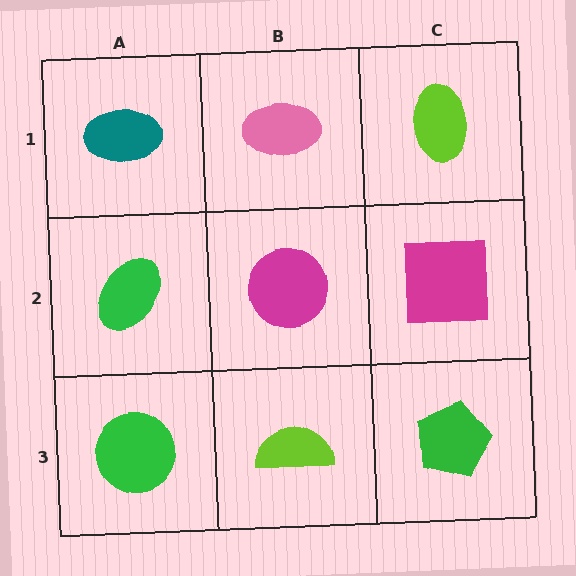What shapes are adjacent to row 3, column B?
A magenta circle (row 2, column B), a green circle (row 3, column A), a green pentagon (row 3, column C).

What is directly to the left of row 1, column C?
A pink ellipse.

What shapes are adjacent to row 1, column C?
A magenta square (row 2, column C), a pink ellipse (row 1, column B).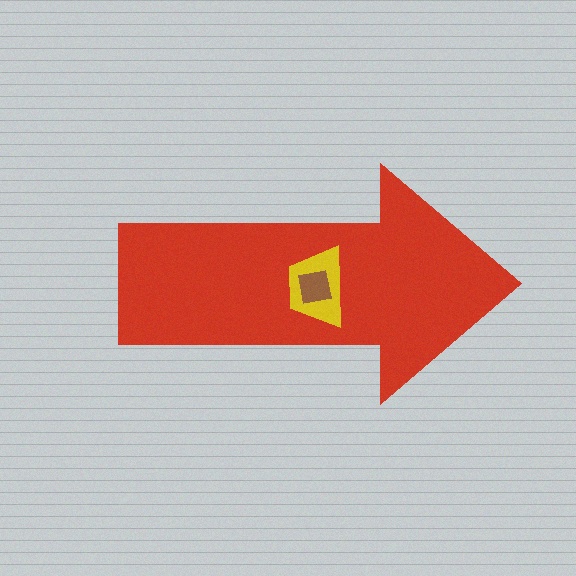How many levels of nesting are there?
3.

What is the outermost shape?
The red arrow.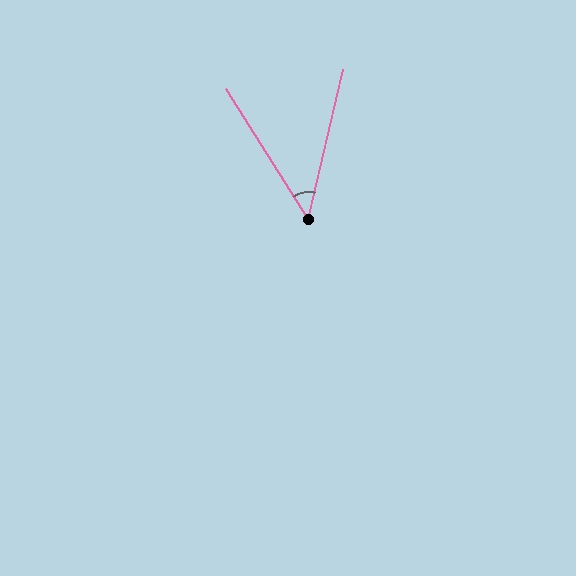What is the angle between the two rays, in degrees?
Approximately 45 degrees.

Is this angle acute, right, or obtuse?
It is acute.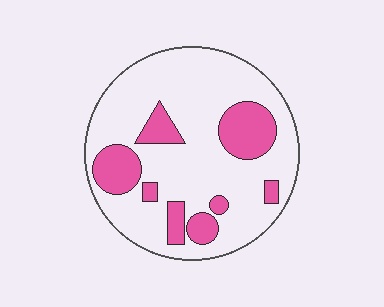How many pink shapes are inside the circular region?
8.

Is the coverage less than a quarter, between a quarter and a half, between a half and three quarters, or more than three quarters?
Less than a quarter.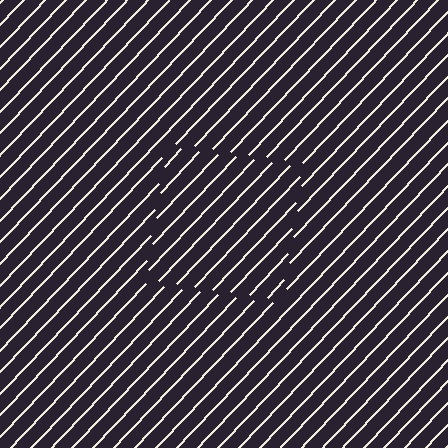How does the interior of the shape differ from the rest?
The interior of the shape contains the same grating, shifted by half a period — the contour is defined by the phase discontinuity where line-ends from the inner and outer gratings abut.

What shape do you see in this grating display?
An illusory square. The interior of the shape contains the same grating, shifted by half a period — the contour is defined by the phase discontinuity where line-ends from the inner and outer gratings abut.